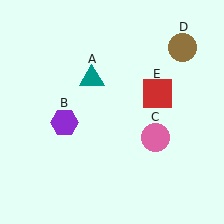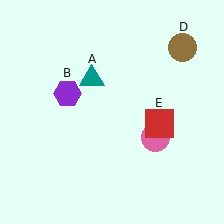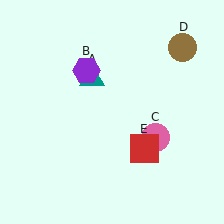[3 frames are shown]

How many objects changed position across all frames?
2 objects changed position: purple hexagon (object B), red square (object E).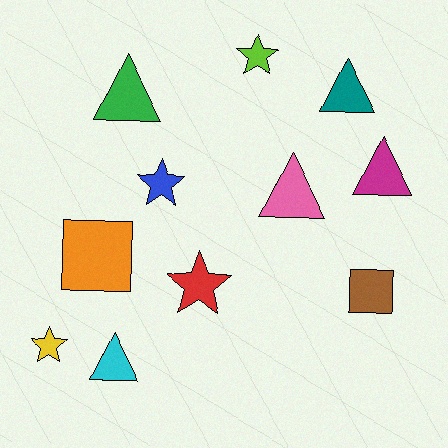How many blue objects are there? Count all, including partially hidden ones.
There is 1 blue object.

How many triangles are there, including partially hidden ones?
There are 5 triangles.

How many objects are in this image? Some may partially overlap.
There are 11 objects.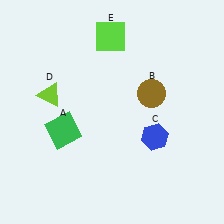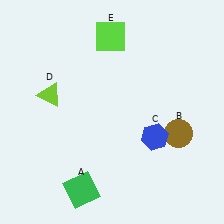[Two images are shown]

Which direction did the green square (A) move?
The green square (A) moved down.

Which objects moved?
The objects that moved are: the green square (A), the brown circle (B).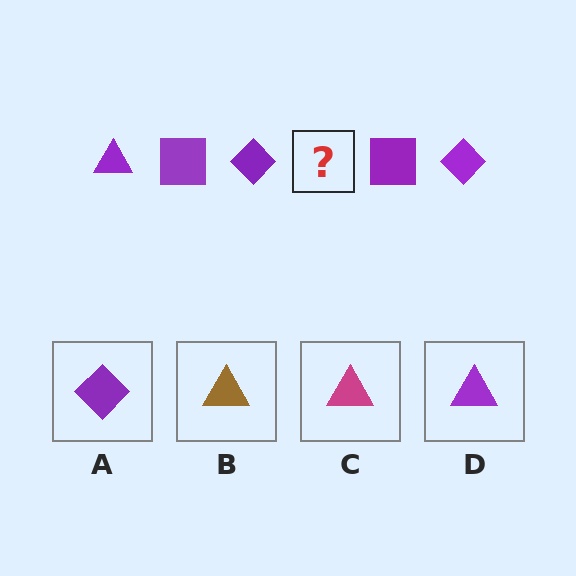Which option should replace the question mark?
Option D.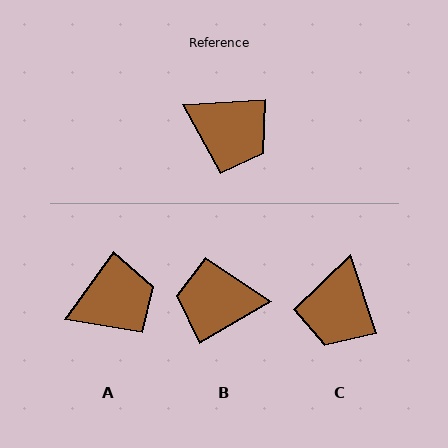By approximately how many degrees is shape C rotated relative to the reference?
Approximately 75 degrees clockwise.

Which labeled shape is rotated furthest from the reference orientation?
B, about 152 degrees away.